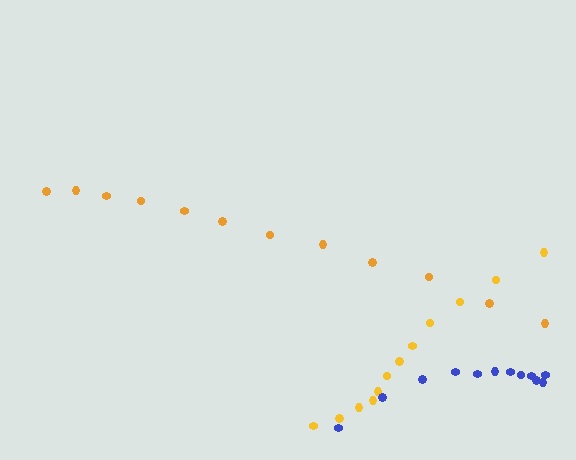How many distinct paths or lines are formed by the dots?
There are 3 distinct paths.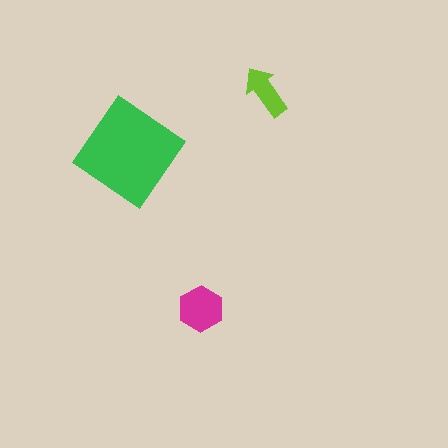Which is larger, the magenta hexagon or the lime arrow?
The magenta hexagon.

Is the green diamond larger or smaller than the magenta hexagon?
Larger.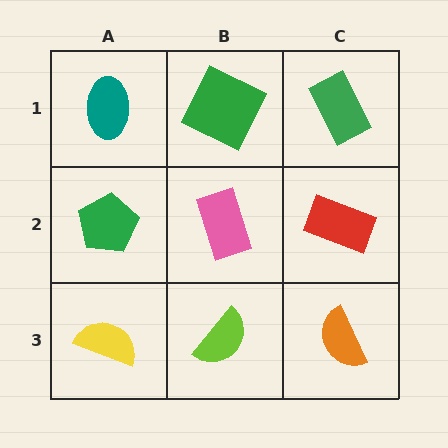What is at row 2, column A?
A green pentagon.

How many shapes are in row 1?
3 shapes.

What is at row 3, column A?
A yellow semicircle.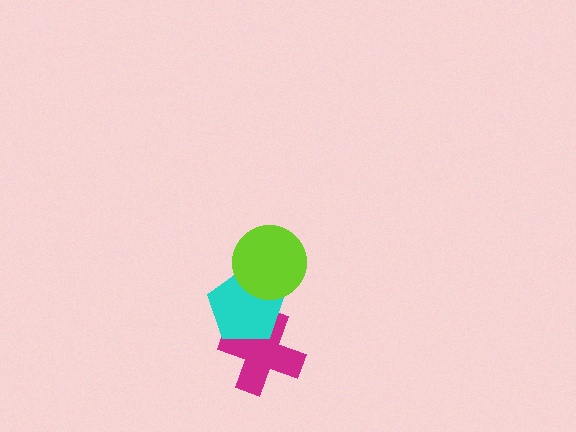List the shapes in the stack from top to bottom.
From top to bottom: the lime circle, the cyan pentagon, the magenta cross.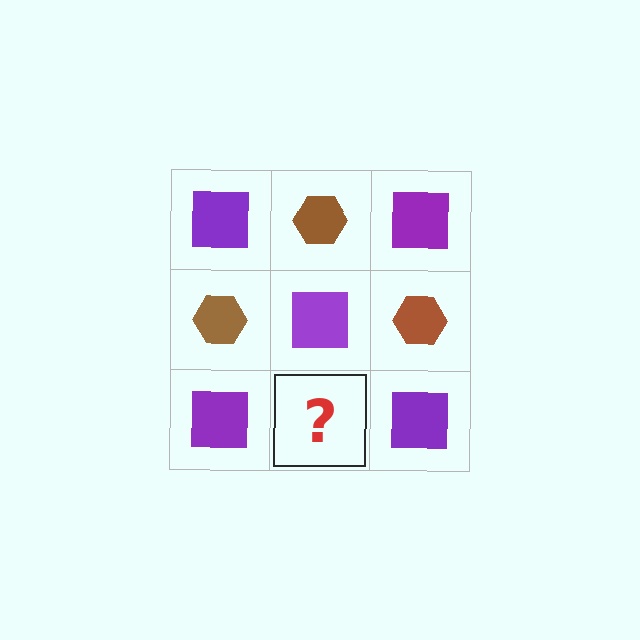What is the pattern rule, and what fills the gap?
The rule is that it alternates purple square and brown hexagon in a checkerboard pattern. The gap should be filled with a brown hexagon.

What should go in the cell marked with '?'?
The missing cell should contain a brown hexagon.